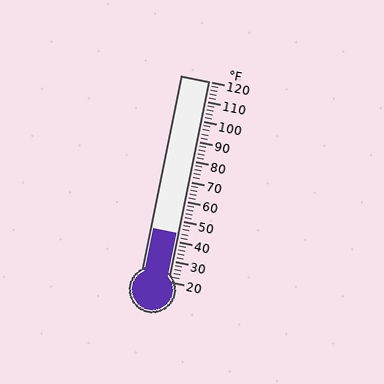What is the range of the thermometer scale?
The thermometer scale ranges from 20°F to 120°F.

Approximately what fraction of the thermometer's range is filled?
The thermometer is filled to approximately 25% of its range.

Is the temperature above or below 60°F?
The temperature is below 60°F.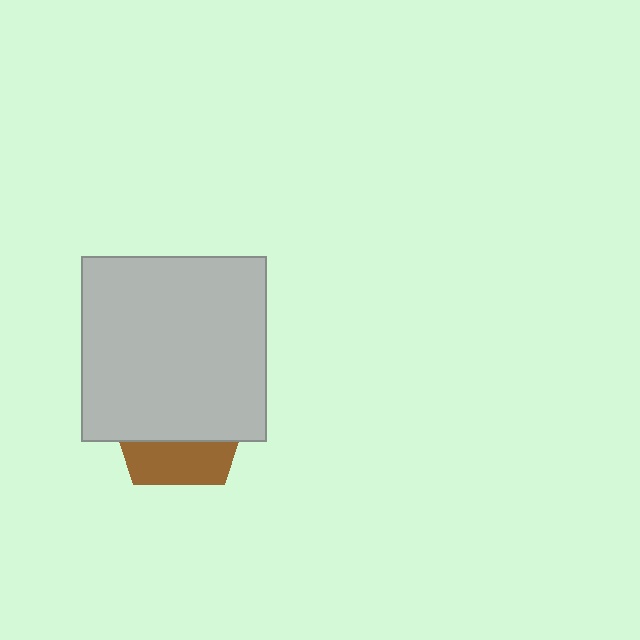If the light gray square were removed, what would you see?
You would see the complete brown pentagon.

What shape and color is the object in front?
The object in front is a light gray square.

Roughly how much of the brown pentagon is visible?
A small part of it is visible (roughly 32%).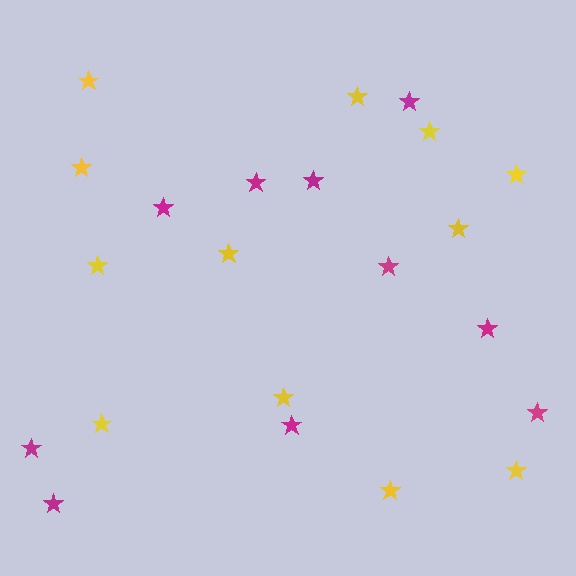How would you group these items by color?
There are 2 groups: one group of magenta stars (10) and one group of yellow stars (12).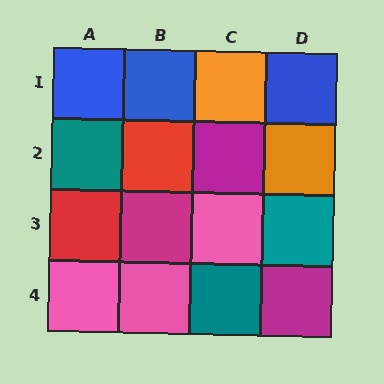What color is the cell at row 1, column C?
Orange.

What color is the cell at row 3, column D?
Teal.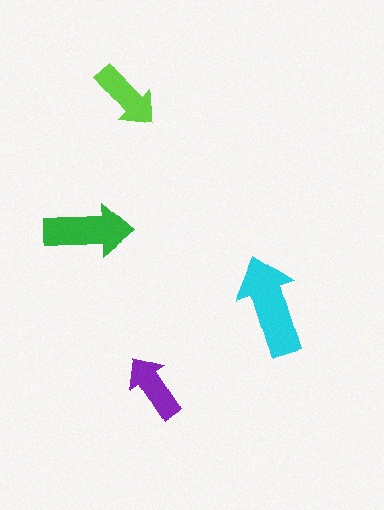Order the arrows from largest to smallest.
the cyan one, the green one, the lime one, the purple one.